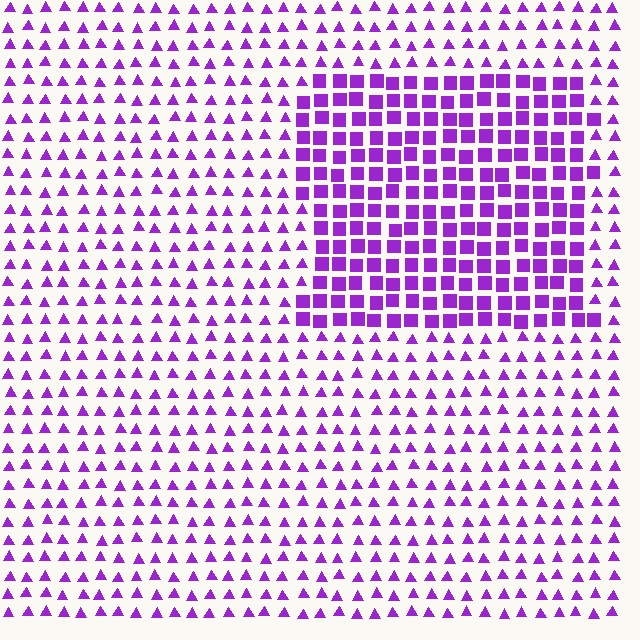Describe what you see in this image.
The image is filled with small purple elements arranged in a uniform grid. A rectangle-shaped region contains squares, while the surrounding area contains triangles. The boundary is defined purely by the change in element shape.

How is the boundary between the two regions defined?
The boundary is defined by a change in element shape: squares inside vs. triangles outside. All elements share the same color and spacing.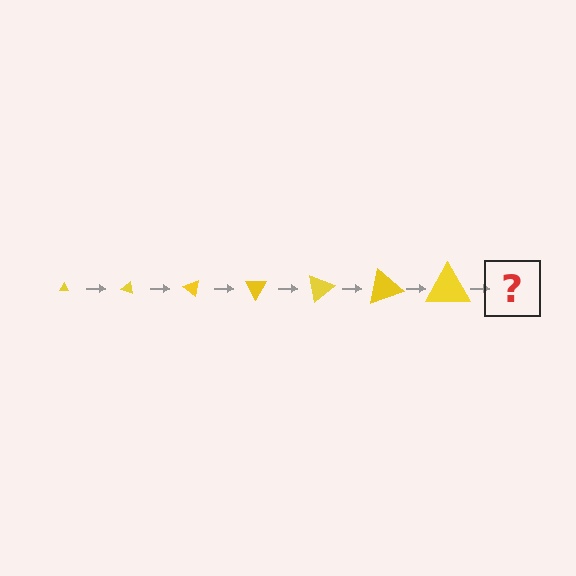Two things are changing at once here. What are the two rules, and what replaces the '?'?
The two rules are that the triangle grows larger each step and it rotates 20 degrees each step. The '?' should be a triangle, larger than the previous one and rotated 140 degrees from the start.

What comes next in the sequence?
The next element should be a triangle, larger than the previous one and rotated 140 degrees from the start.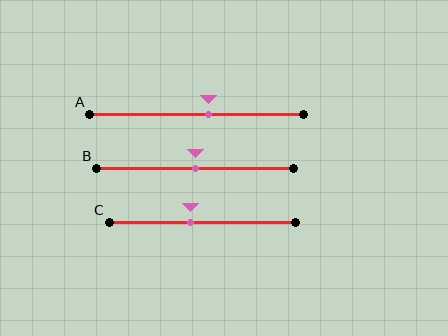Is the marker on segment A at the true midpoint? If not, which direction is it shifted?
No, the marker on segment A is shifted to the right by about 5% of the segment length.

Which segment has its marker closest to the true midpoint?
Segment B has its marker closest to the true midpoint.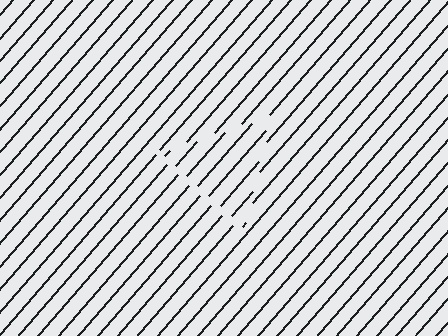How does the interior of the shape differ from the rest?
The interior of the shape contains the same grating, shifted by half a period — the contour is defined by the phase discontinuity where line-ends from the inner and outer gratings abut.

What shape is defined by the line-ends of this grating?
An illusory triangle. The interior of the shape contains the same grating, shifted by half a period — the contour is defined by the phase discontinuity where line-ends from the inner and outer gratings abut.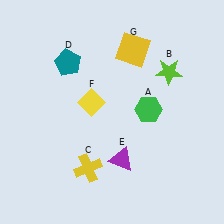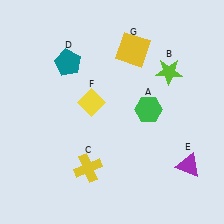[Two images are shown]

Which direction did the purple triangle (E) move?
The purple triangle (E) moved right.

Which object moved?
The purple triangle (E) moved right.